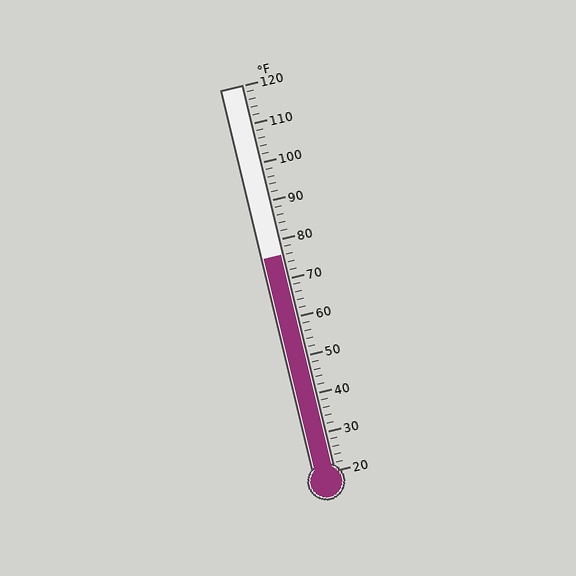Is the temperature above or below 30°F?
The temperature is above 30°F.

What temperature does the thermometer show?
The thermometer shows approximately 76°F.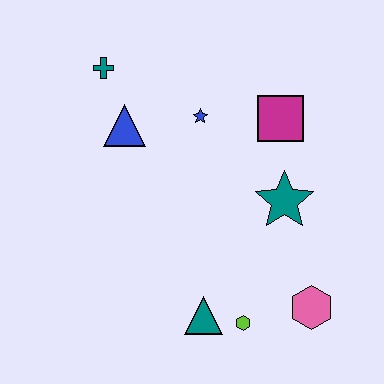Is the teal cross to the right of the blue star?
No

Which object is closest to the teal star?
The magenta square is closest to the teal star.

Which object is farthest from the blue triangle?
The pink hexagon is farthest from the blue triangle.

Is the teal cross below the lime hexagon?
No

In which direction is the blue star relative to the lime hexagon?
The blue star is above the lime hexagon.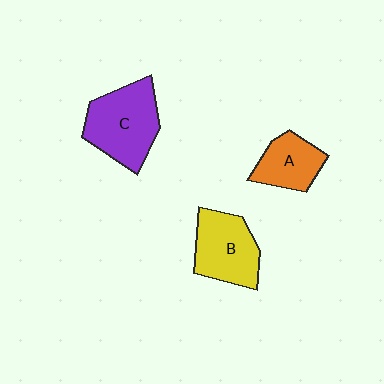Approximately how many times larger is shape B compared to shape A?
Approximately 1.4 times.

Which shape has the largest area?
Shape C (purple).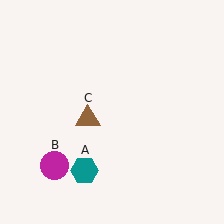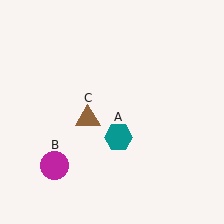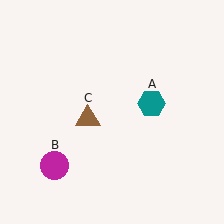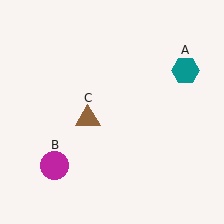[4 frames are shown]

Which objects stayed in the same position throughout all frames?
Magenta circle (object B) and brown triangle (object C) remained stationary.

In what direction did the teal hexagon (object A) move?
The teal hexagon (object A) moved up and to the right.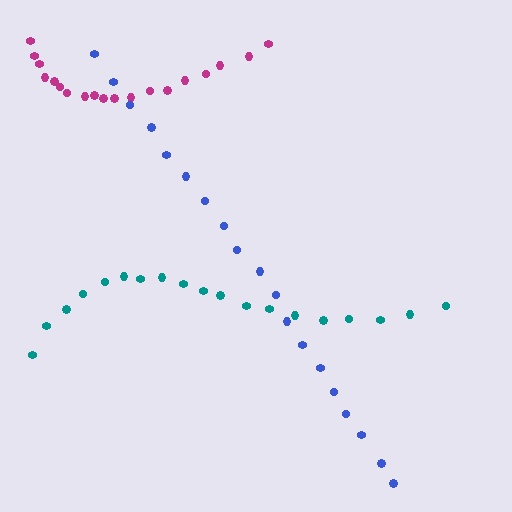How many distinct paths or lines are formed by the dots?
There are 3 distinct paths.